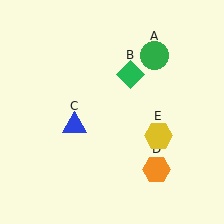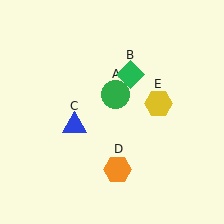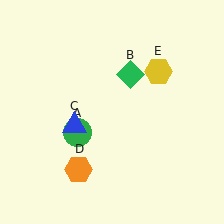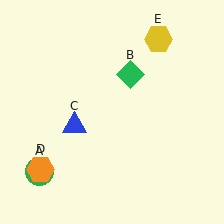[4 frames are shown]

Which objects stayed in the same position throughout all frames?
Green diamond (object B) and blue triangle (object C) remained stationary.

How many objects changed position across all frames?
3 objects changed position: green circle (object A), orange hexagon (object D), yellow hexagon (object E).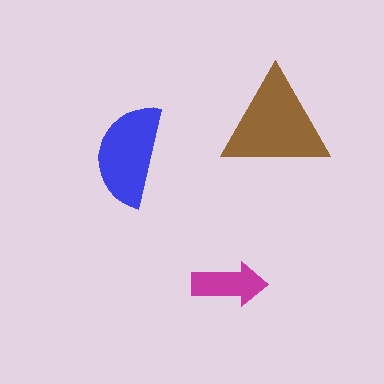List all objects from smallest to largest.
The magenta arrow, the blue semicircle, the brown triangle.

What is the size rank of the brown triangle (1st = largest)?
1st.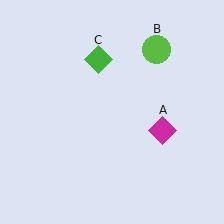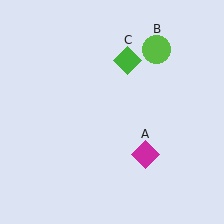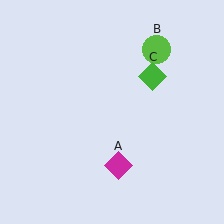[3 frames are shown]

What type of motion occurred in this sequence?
The magenta diamond (object A), green diamond (object C) rotated clockwise around the center of the scene.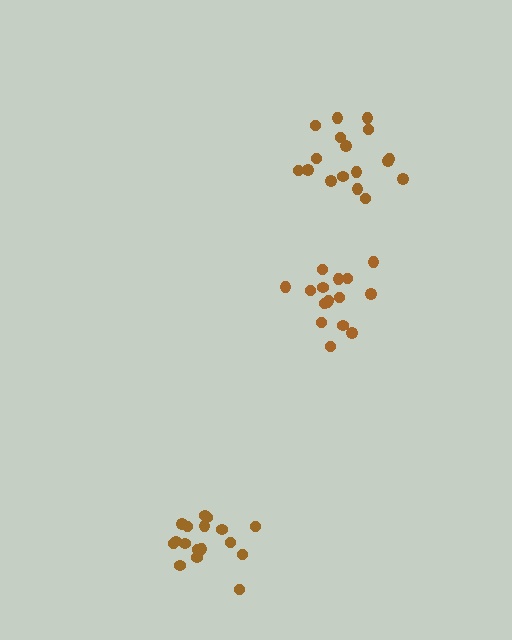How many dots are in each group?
Group 1: 16 dots, Group 2: 18 dots, Group 3: 17 dots (51 total).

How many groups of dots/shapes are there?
There are 3 groups.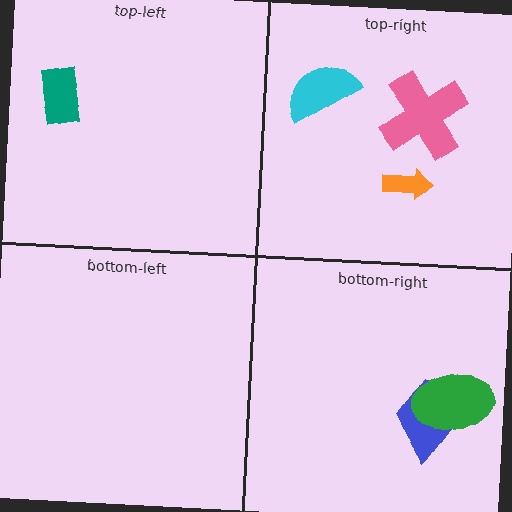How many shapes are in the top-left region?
1.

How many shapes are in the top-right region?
3.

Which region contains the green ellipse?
The bottom-right region.